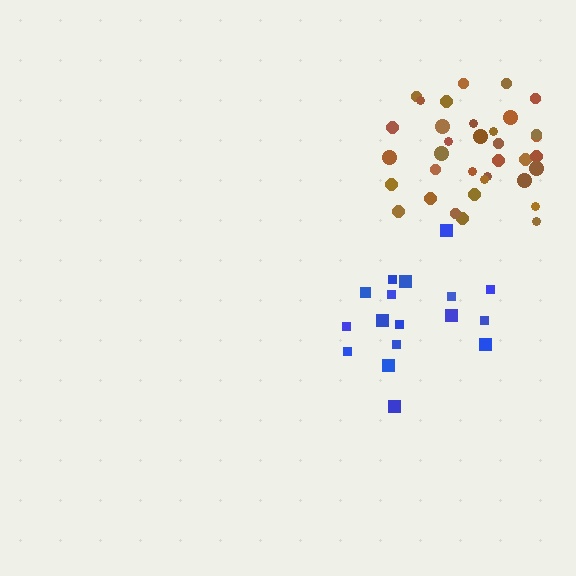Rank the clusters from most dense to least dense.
brown, blue.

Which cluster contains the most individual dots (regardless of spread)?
Brown (35).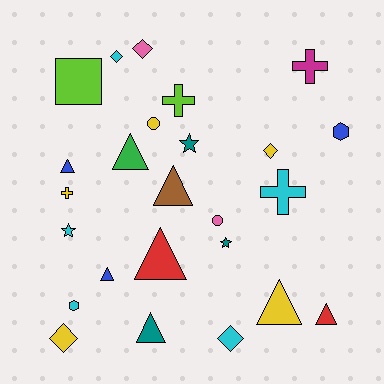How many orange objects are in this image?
There are no orange objects.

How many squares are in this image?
There is 1 square.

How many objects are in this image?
There are 25 objects.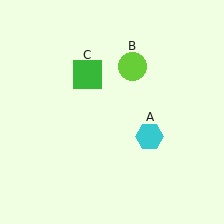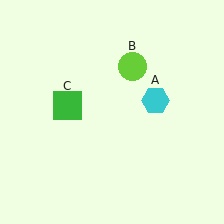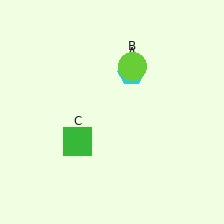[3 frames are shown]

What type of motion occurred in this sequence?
The cyan hexagon (object A), green square (object C) rotated counterclockwise around the center of the scene.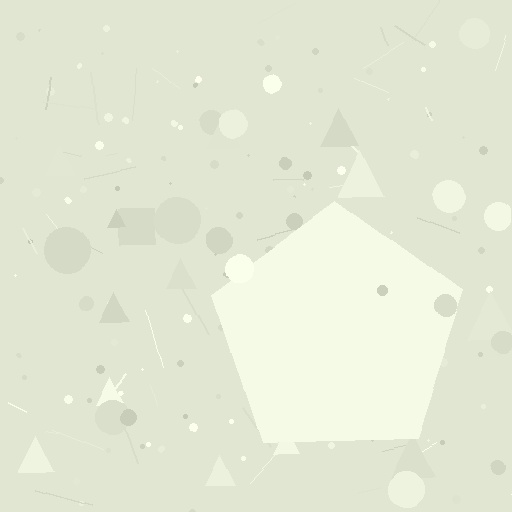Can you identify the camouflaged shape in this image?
The camouflaged shape is a pentagon.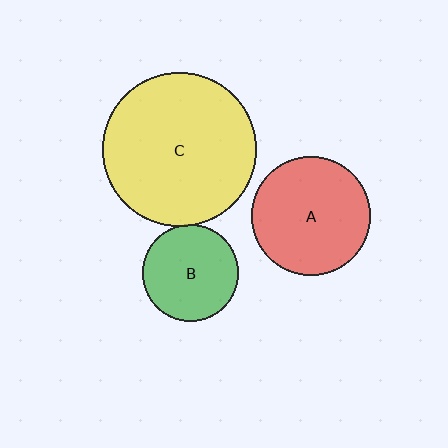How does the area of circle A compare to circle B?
Approximately 1.5 times.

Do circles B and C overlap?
Yes.